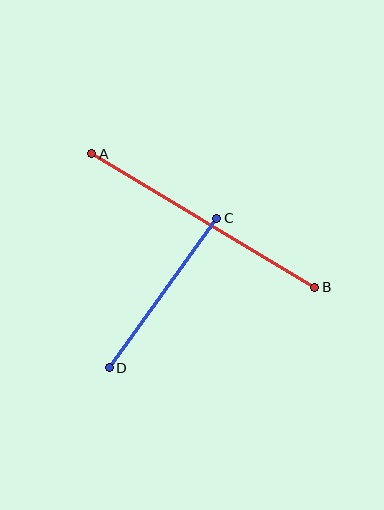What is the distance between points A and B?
The distance is approximately 260 pixels.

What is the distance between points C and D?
The distance is approximately 184 pixels.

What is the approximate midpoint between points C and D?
The midpoint is at approximately (163, 293) pixels.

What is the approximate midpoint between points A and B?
The midpoint is at approximately (203, 221) pixels.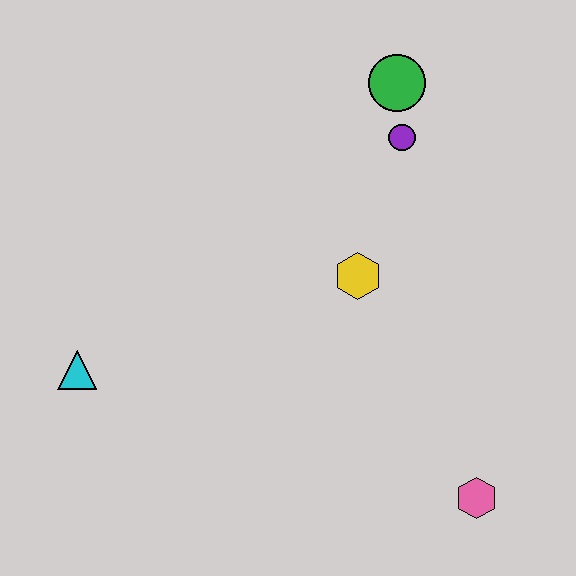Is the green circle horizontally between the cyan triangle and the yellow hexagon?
No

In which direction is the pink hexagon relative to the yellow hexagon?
The pink hexagon is below the yellow hexagon.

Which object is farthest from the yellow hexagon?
The cyan triangle is farthest from the yellow hexagon.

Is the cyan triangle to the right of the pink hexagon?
No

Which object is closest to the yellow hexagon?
The purple circle is closest to the yellow hexagon.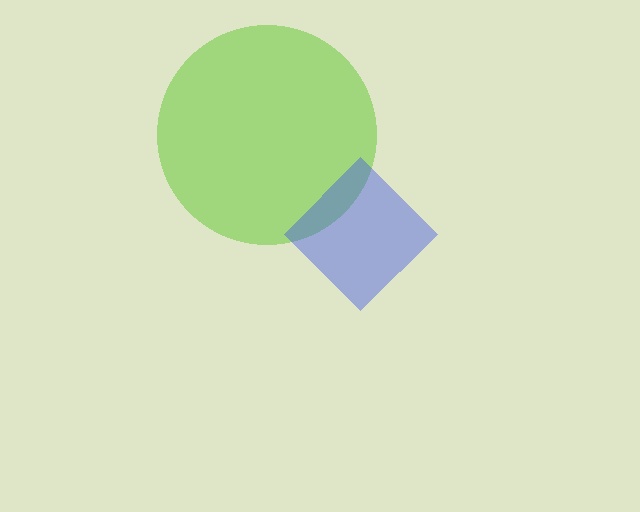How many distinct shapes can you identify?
There are 2 distinct shapes: a lime circle, a blue diamond.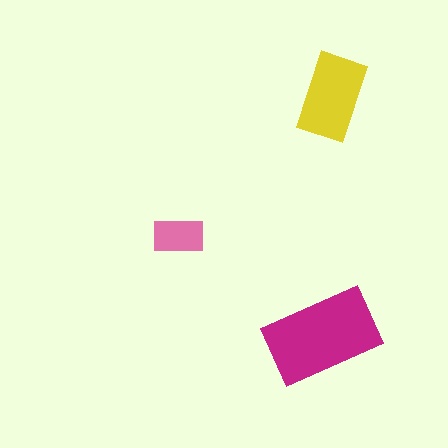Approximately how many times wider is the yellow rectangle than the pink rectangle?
About 1.5 times wider.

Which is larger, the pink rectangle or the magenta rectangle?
The magenta one.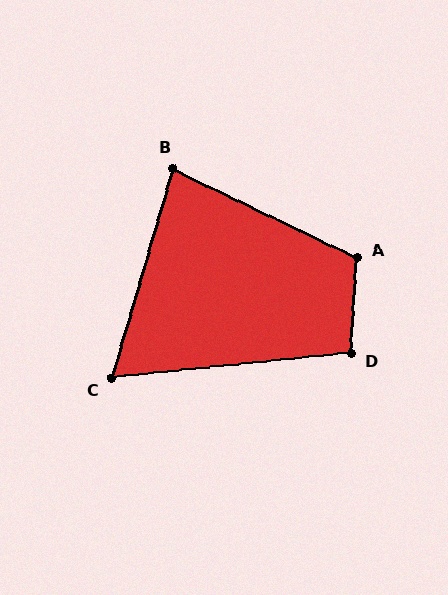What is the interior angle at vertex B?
Approximately 81 degrees (acute).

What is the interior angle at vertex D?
Approximately 99 degrees (obtuse).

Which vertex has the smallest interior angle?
C, at approximately 68 degrees.